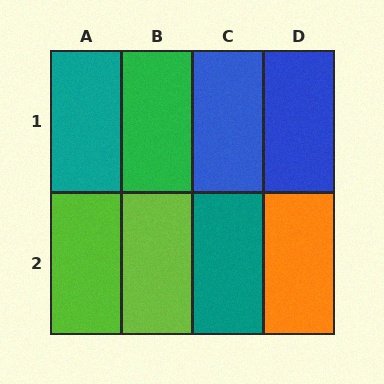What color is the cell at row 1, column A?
Teal.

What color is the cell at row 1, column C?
Blue.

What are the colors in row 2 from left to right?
Lime, lime, teal, orange.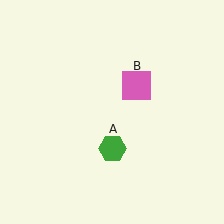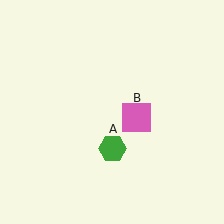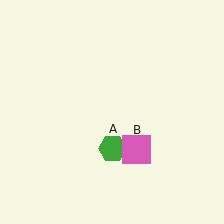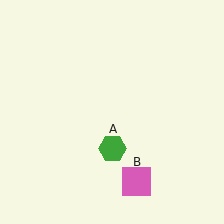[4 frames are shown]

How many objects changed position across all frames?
1 object changed position: pink square (object B).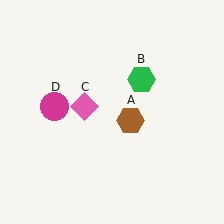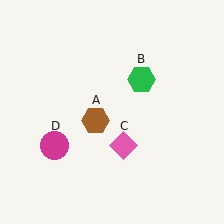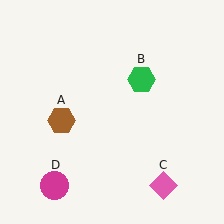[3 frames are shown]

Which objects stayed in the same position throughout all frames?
Green hexagon (object B) remained stationary.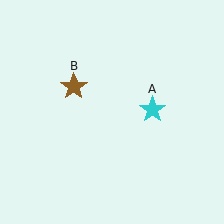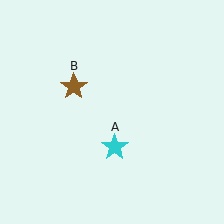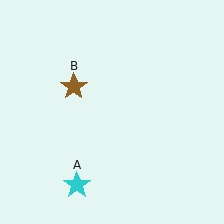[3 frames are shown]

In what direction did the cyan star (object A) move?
The cyan star (object A) moved down and to the left.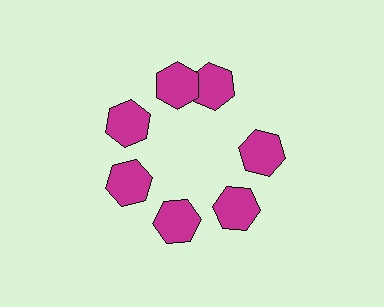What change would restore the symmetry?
The symmetry would be restored by rotating it back into even spacing with its neighbors so that all 7 hexagons sit at equal angles and equal distance from the center.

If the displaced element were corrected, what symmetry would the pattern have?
It would have 7-fold rotational symmetry — the pattern would map onto itself every 51 degrees.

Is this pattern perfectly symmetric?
No. The 7 magenta hexagons are arranged in a ring, but one element near the 1 o'clock position is rotated out of alignment along the ring, breaking the 7-fold rotational symmetry.